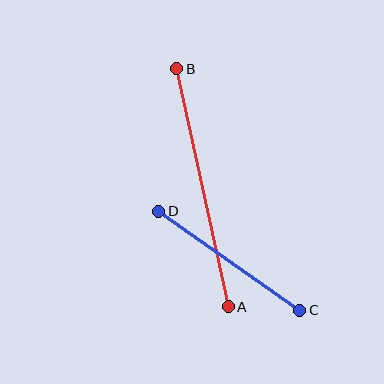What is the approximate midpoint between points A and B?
The midpoint is at approximately (203, 188) pixels.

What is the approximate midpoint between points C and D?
The midpoint is at approximately (229, 261) pixels.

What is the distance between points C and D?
The distance is approximately 172 pixels.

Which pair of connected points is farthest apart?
Points A and B are farthest apart.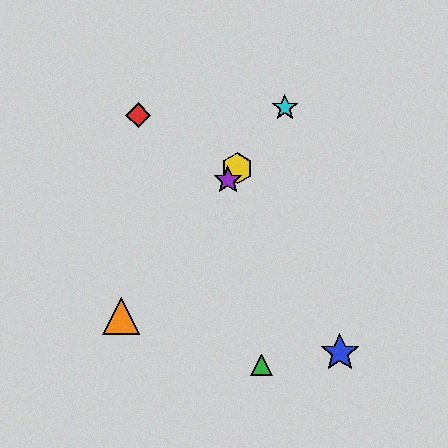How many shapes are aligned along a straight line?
4 shapes (the yellow hexagon, the purple star, the orange triangle, the cyan star) are aligned along a straight line.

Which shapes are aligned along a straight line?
The yellow hexagon, the purple star, the orange triangle, the cyan star are aligned along a straight line.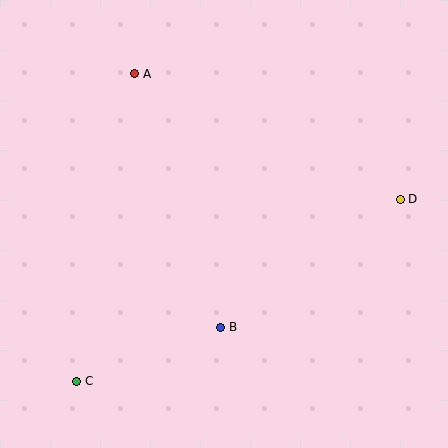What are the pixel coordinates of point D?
Point D is at (400, 199).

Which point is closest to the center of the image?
Point B at (221, 327) is closest to the center.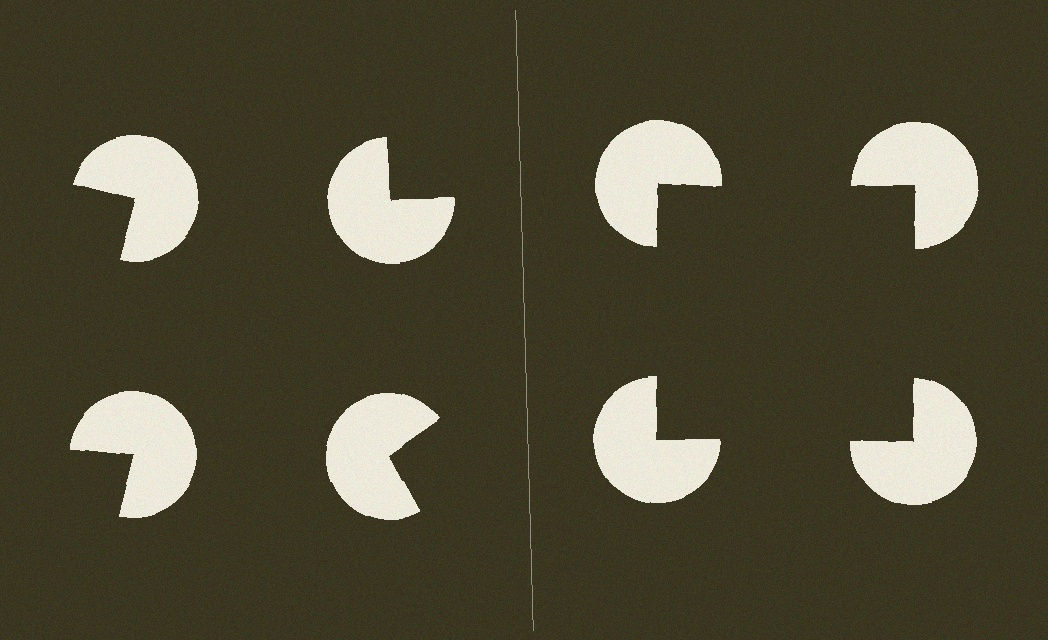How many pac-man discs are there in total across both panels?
8 — 4 on each side.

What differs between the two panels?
The pac-man discs are positioned identically on both sides; only the wedge orientations differ. On the right they align to a square; on the left they are misaligned.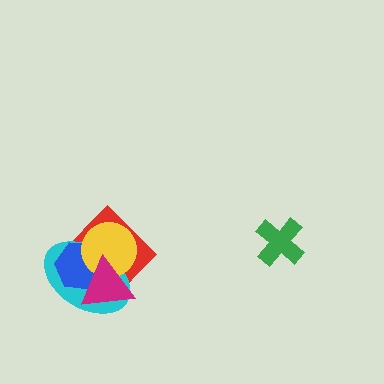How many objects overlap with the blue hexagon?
4 objects overlap with the blue hexagon.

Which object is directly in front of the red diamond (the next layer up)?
The cyan ellipse is directly in front of the red diamond.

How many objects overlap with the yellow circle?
4 objects overlap with the yellow circle.